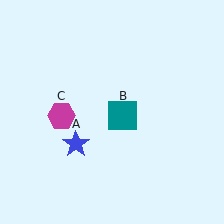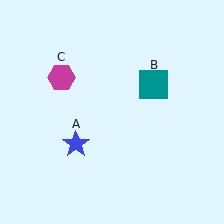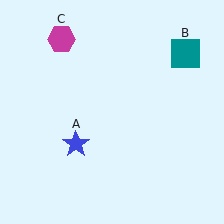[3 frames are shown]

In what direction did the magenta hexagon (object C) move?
The magenta hexagon (object C) moved up.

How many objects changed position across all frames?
2 objects changed position: teal square (object B), magenta hexagon (object C).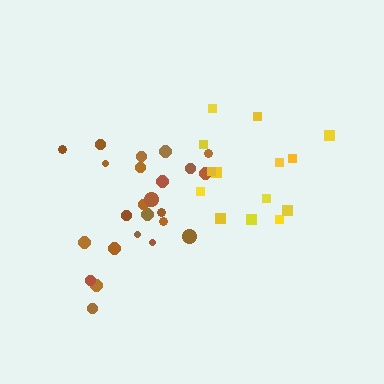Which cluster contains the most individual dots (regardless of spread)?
Brown (24).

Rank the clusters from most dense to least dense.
brown, yellow.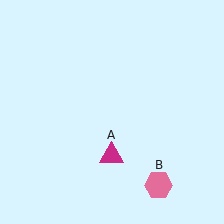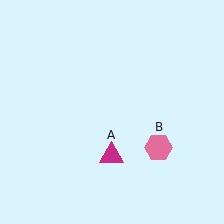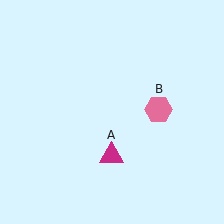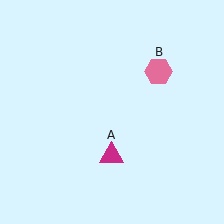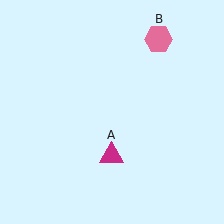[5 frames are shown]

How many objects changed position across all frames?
1 object changed position: pink hexagon (object B).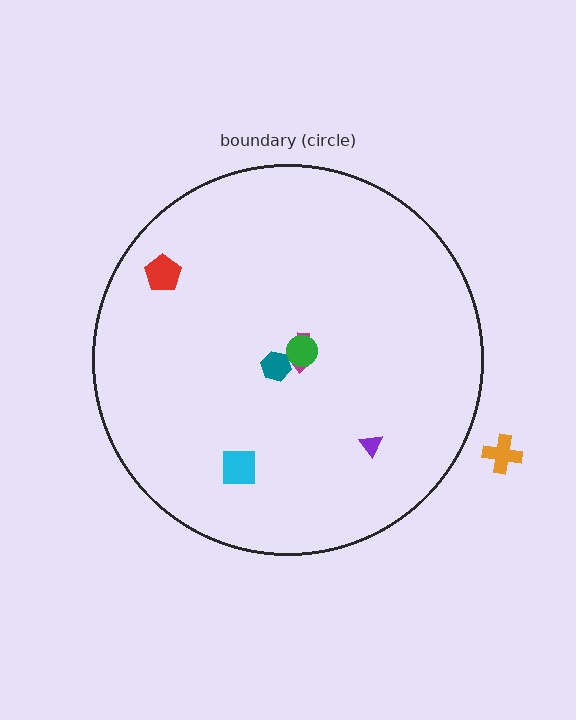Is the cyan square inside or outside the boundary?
Inside.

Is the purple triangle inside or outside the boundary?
Inside.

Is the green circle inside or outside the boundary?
Inside.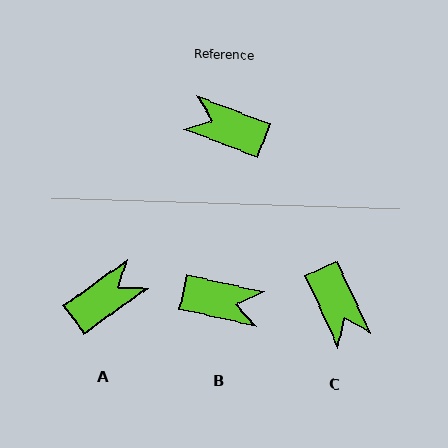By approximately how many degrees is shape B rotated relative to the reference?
Approximately 172 degrees clockwise.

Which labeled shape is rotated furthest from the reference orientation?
B, about 172 degrees away.